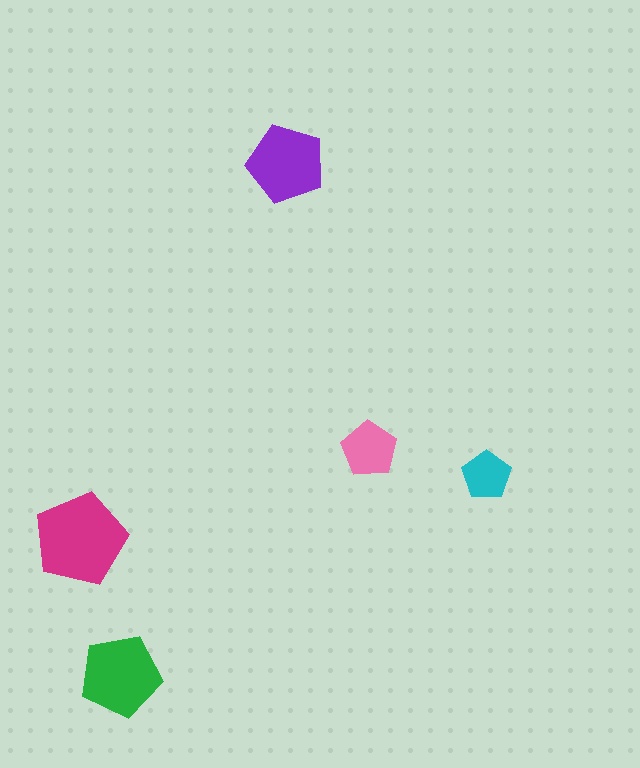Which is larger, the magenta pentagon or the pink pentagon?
The magenta one.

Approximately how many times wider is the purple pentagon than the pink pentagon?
About 1.5 times wider.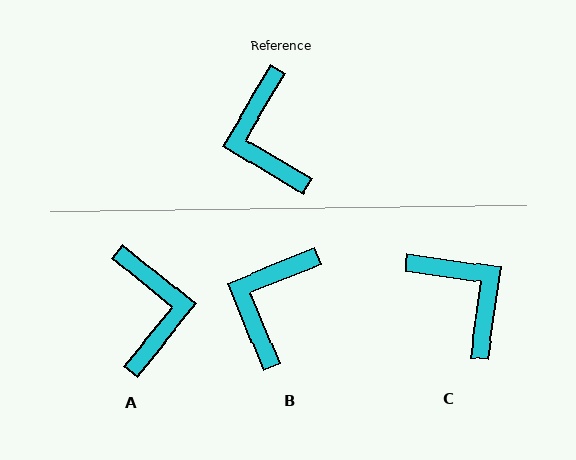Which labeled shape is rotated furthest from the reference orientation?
A, about 172 degrees away.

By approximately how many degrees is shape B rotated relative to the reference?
Approximately 37 degrees clockwise.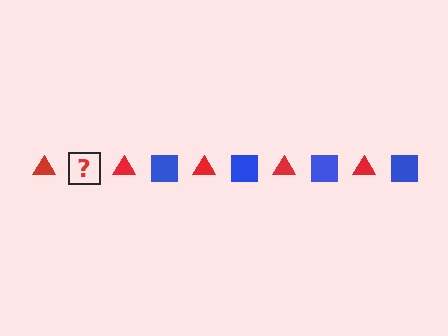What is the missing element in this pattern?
The missing element is a blue square.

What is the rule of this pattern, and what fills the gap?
The rule is that the pattern alternates between red triangle and blue square. The gap should be filled with a blue square.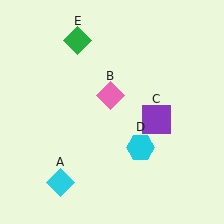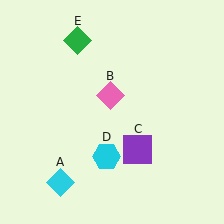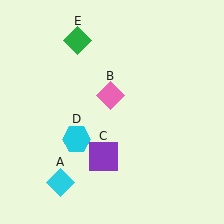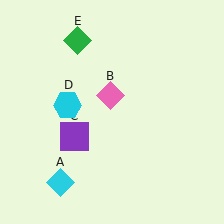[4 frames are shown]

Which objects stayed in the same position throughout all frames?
Cyan diamond (object A) and pink diamond (object B) and green diamond (object E) remained stationary.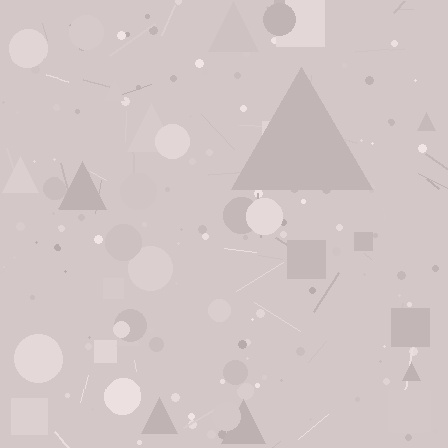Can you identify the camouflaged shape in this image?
The camouflaged shape is a triangle.